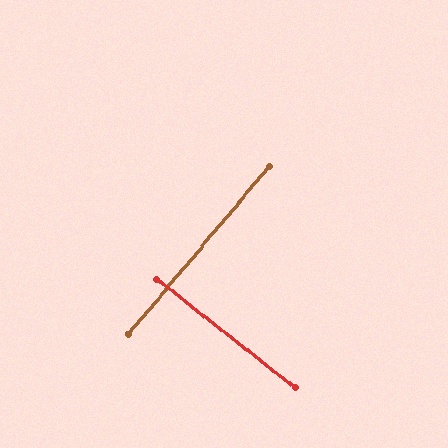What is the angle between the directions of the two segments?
Approximately 88 degrees.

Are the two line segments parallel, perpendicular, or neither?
Perpendicular — they meet at approximately 88°.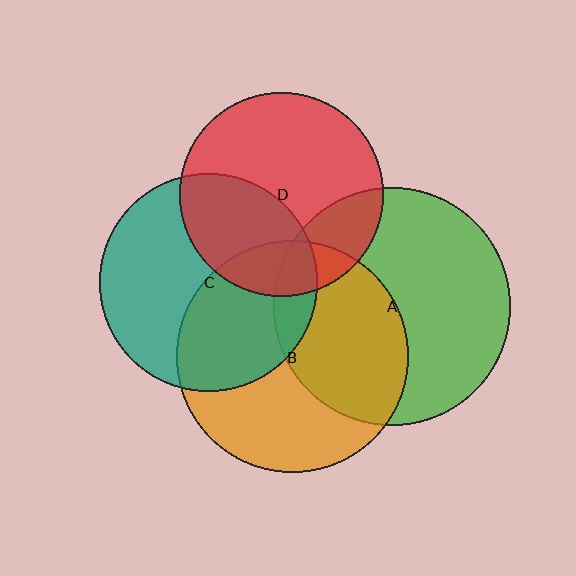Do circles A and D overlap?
Yes.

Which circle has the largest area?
Circle A (green).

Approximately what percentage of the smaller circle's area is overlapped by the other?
Approximately 20%.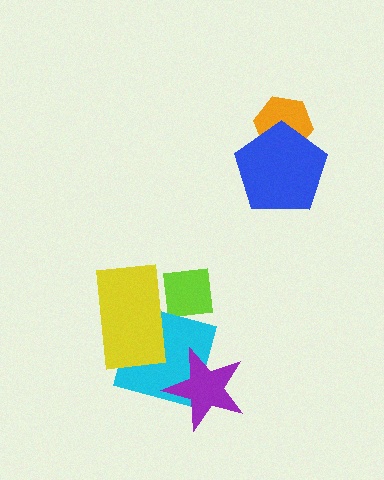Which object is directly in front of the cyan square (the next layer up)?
The yellow rectangle is directly in front of the cyan square.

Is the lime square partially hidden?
Yes, it is partially covered by another shape.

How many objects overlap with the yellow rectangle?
2 objects overlap with the yellow rectangle.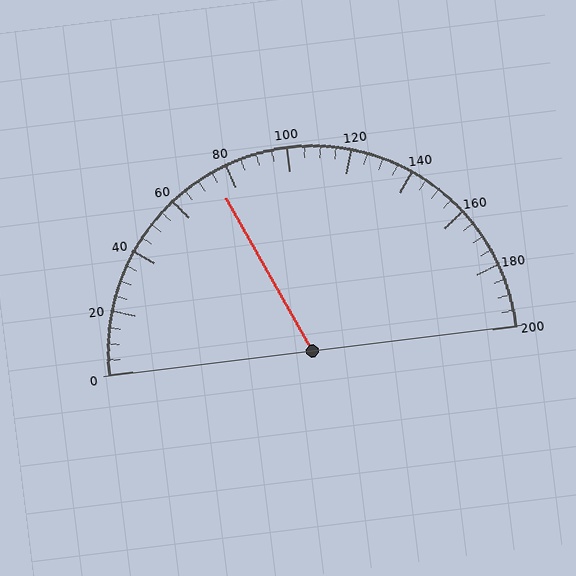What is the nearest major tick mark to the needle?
The nearest major tick mark is 80.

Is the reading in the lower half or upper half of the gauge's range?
The reading is in the lower half of the range (0 to 200).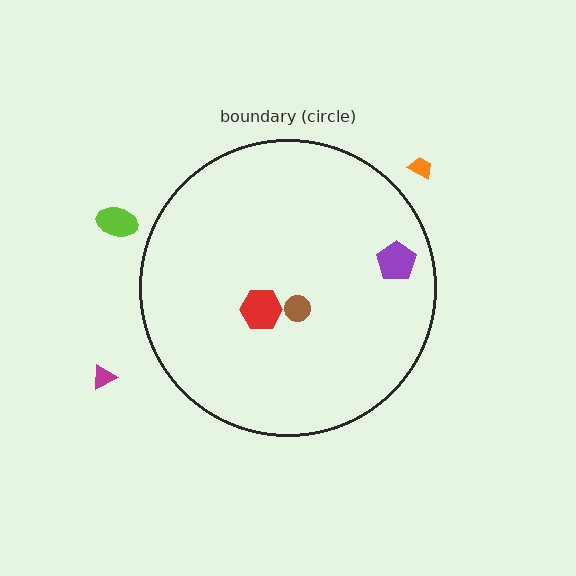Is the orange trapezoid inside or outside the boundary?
Outside.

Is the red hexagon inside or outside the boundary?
Inside.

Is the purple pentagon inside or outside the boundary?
Inside.